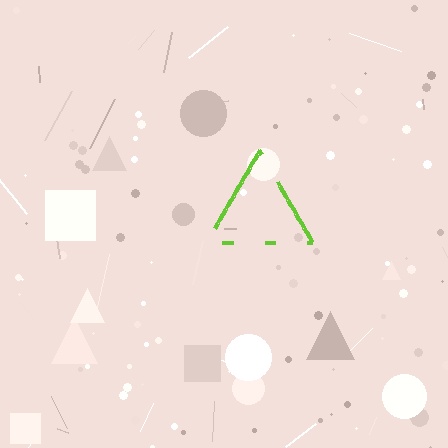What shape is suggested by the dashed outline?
The dashed outline suggests a triangle.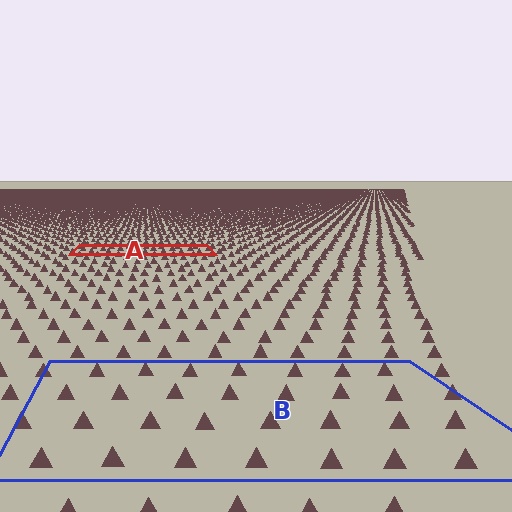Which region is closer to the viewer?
Region B is closer. The texture elements there are larger and more spread out.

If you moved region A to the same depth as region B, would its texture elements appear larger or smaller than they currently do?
They would appear larger. At a closer depth, the same texture elements are projected at a bigger on-screen size.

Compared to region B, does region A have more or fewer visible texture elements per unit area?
Region A has more texture elements per unit area — they are packed more densely because it is farther away.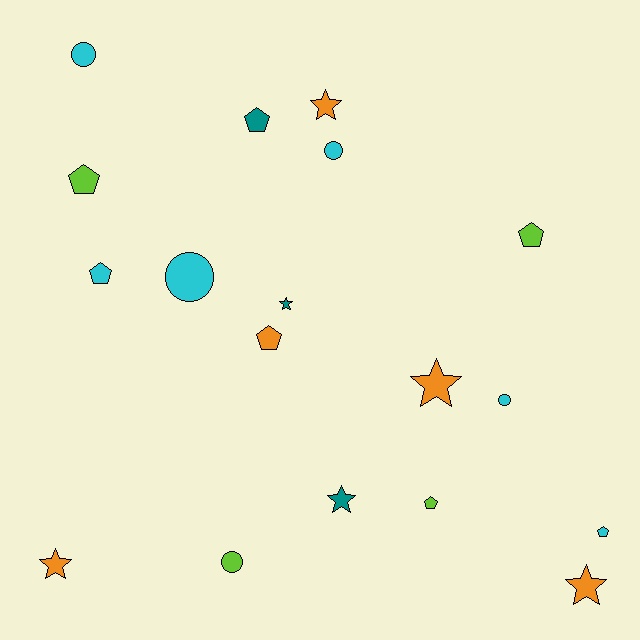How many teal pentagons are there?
There is 1 teal pentagon.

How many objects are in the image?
There are 18 objects.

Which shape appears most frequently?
Pentagon, with 7 objects.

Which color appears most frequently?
Cyan, with 6 objects.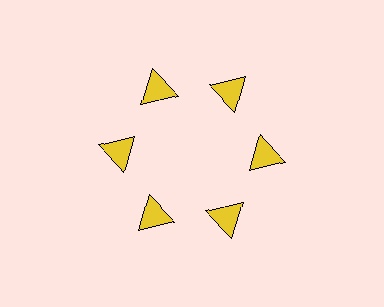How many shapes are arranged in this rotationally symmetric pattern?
There are 6 shapes, arranged in 6 groups of 1.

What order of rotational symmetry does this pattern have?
This pattern has 6-fold rotational symmetry.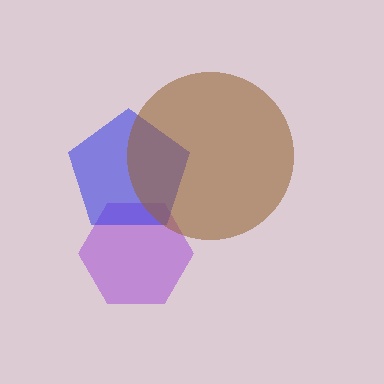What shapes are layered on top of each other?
The layered shapes are: a purple hexagon, a blue pentagon, a brown circle.